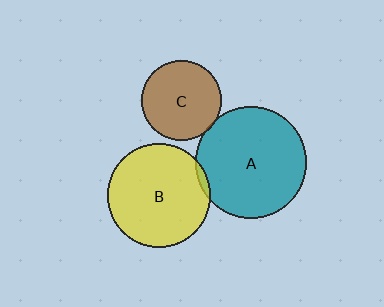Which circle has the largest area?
Circle A (teal).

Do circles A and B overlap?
Yes.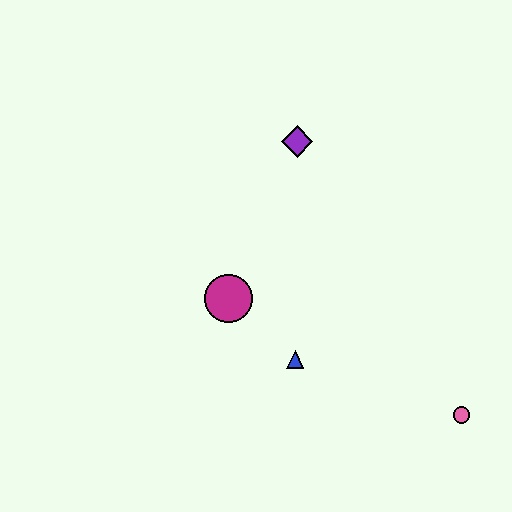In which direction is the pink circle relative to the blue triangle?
The pink circle is to the right of the blue triangle.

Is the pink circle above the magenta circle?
No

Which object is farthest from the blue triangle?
The purple diamond is farthest from the blue triangle.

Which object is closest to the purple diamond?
The magenta circle is closest to the purple diamond.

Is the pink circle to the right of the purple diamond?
Yes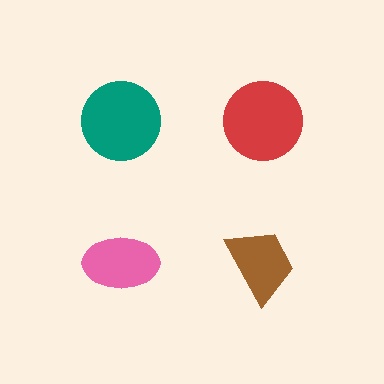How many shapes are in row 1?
2 shapes.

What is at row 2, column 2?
A brown trapezoid.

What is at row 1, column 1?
A teal circle.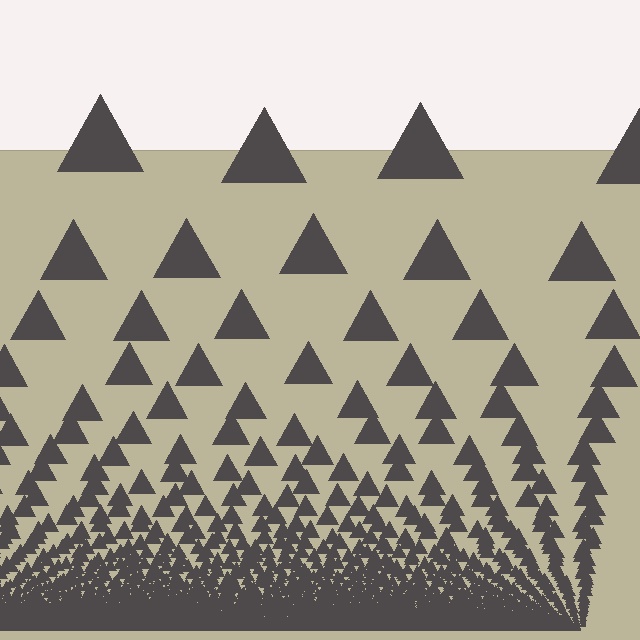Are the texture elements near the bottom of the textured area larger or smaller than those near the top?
Smaller. The gradient is inverted — elements near the bottom are smaller and denser.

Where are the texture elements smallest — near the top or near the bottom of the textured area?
Near the bottom.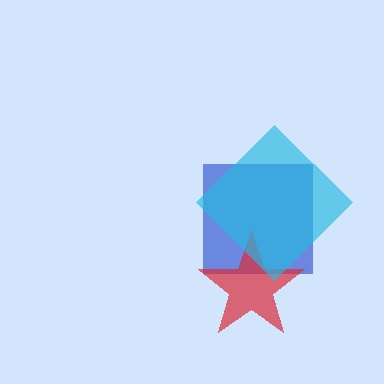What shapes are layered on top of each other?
The layered shapes are: a blue square, a red star, a cyan diamond.